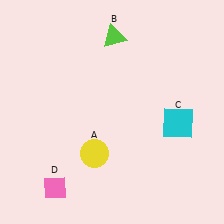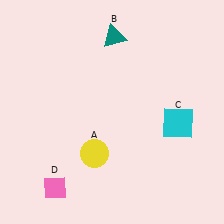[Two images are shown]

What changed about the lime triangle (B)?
In Image 1, B is lime. In Image 2, it changed to teal.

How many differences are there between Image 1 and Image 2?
There is 1 difference between the two images.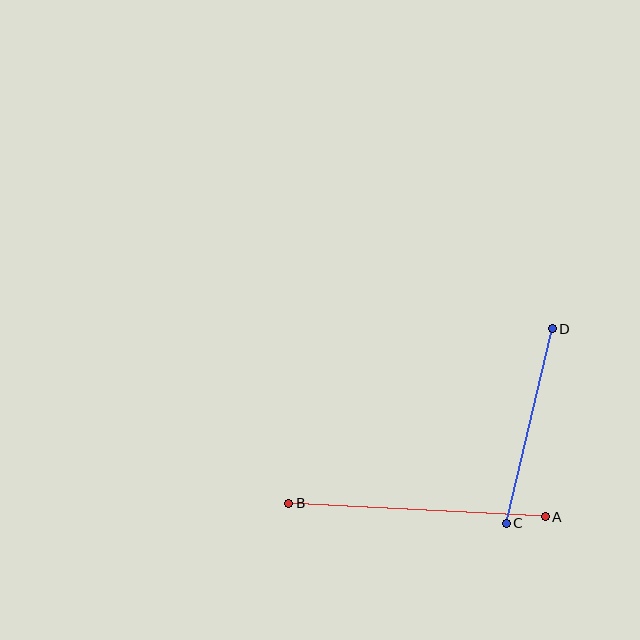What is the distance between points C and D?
The distance is approximately 200 pixels.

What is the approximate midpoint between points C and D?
The midpoint is at approximately (529, 426) pixels.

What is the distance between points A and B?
The distance is approximately 257 pixels.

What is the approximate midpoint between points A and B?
The midpoint is at approximately (417, 510) pixels.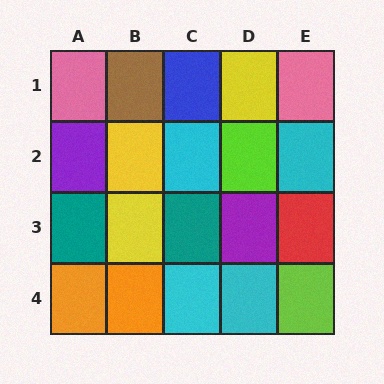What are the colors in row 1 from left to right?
Pink, brown, blue, yellow, pink.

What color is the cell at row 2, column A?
Purple.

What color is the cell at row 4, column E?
Lime.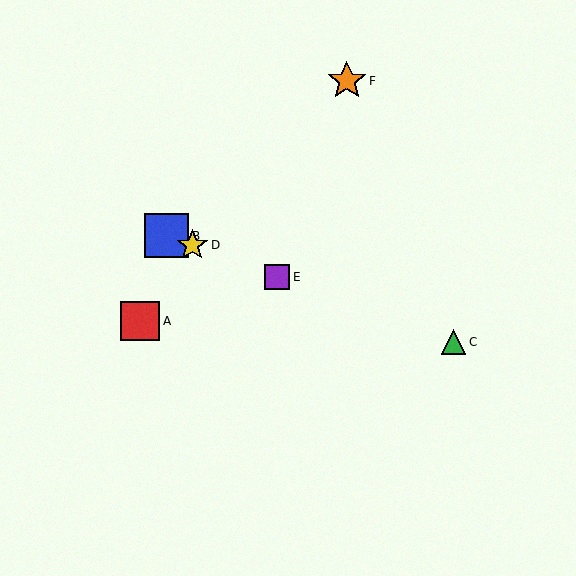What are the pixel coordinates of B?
Object B is at (167, 236).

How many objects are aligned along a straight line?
4 objects (B, C, D, E) are aligned along a straight line.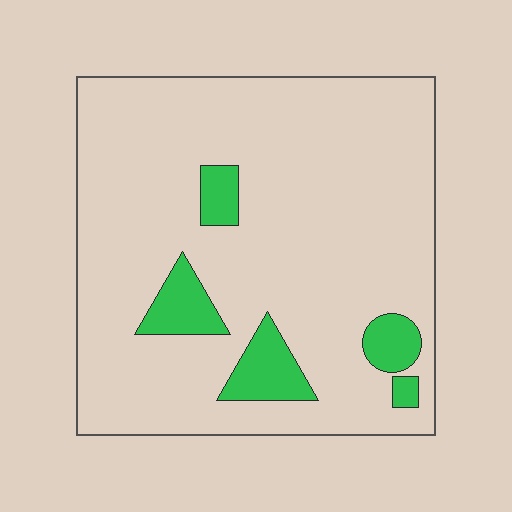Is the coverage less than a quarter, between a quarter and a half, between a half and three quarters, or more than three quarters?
Less than a quarter.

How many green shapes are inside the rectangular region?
5.